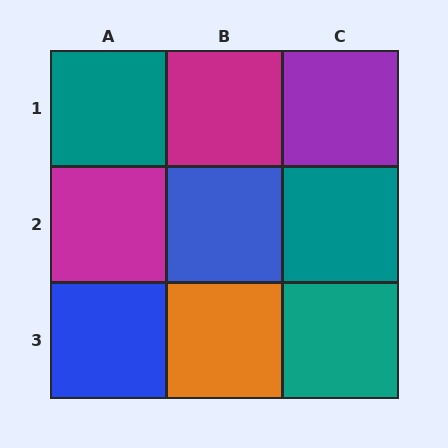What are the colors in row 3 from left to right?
Blue, orange, teal.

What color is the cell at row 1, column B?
Magenta.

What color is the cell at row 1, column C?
Purple.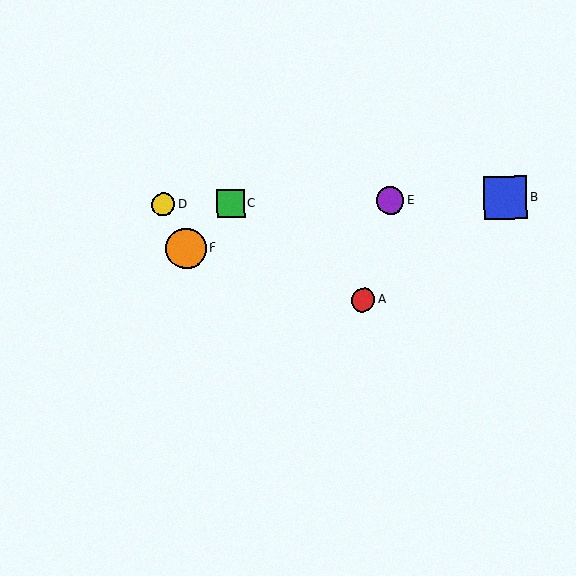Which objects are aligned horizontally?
Objects B, C, D, E are aligned horizontally.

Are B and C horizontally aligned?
Yes, both are at y≈198.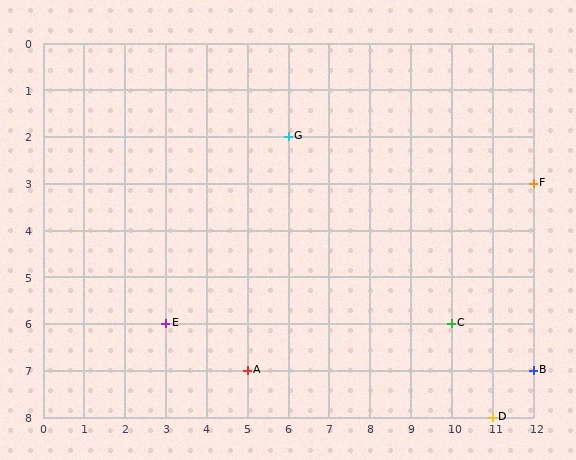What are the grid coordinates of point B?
Point B is at grid coordinates (12, 7).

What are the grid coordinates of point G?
Point G is at grid coordinates (6, 2).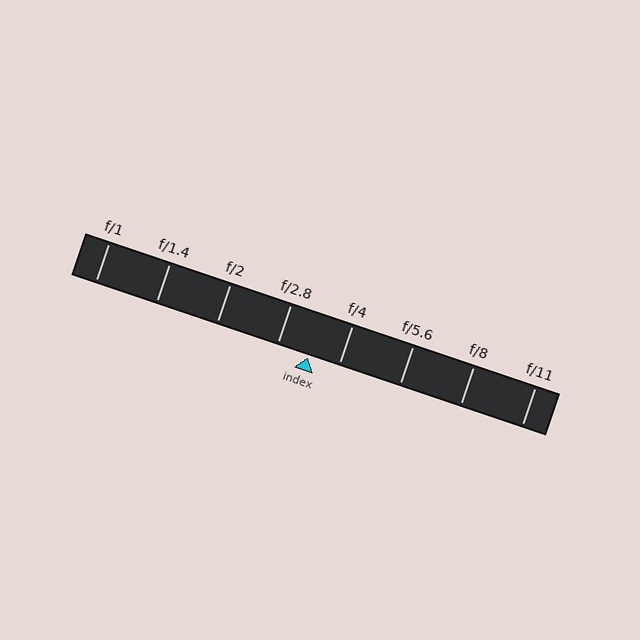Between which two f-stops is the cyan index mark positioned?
The index mark is between f/2.8 and f/4.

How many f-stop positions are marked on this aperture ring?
There are 8 f-stop positions marked.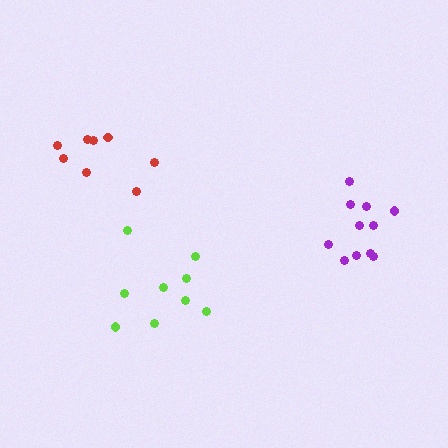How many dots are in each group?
Group 1: 8 dots, Group 2: 11 dots, Group 3: 9 dots (28 total).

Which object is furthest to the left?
The red cluster is leftmost.